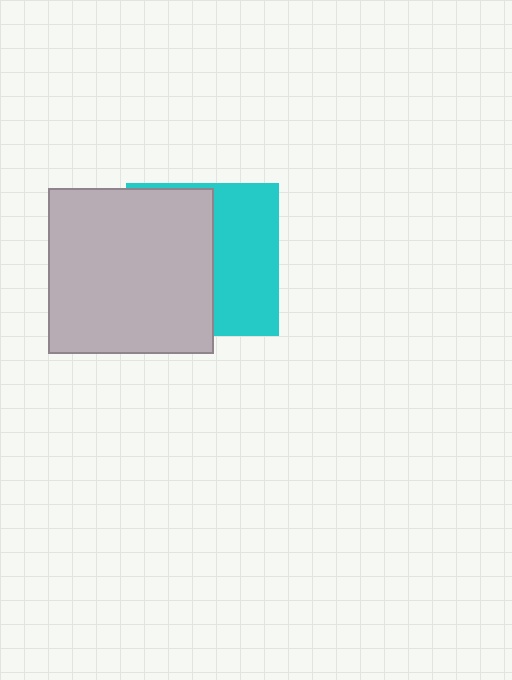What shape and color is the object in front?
The object in front is a light gray square.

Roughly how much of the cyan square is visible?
A small part of it is visible (roughly 44%).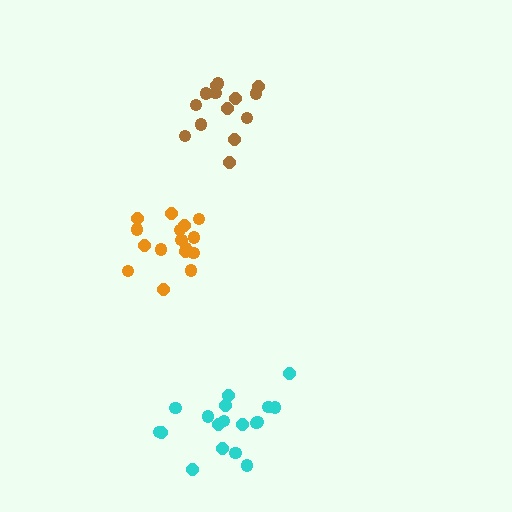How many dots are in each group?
Group 1: 18 dots, Group 2: 16 dots, Group 3: 14 dots (48 total).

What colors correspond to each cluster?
The clusters are colored: cyan, orange, brown.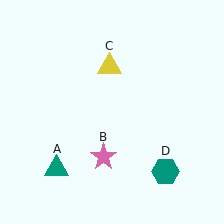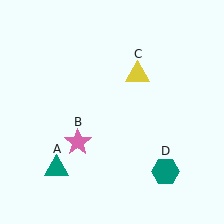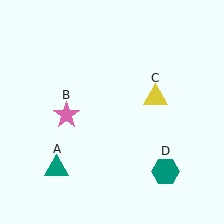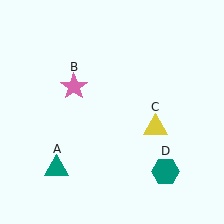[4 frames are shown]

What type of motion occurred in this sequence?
The pink star (object B), yellow triangle (object C) rotated clockwise around the center of the scene.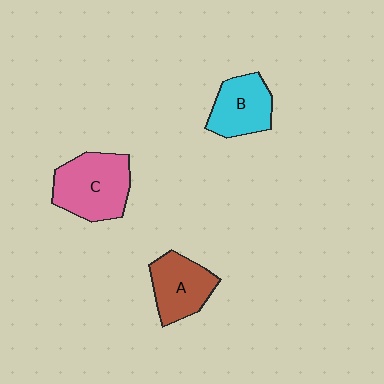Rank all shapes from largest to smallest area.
From largest to smallest: C (pink), A (brown), B (cyan).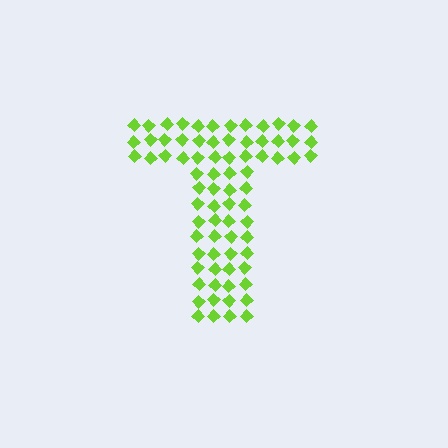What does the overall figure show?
The overall figure shows the letter T.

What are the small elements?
The small elements are diamonds.